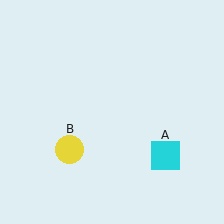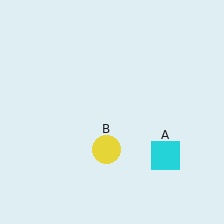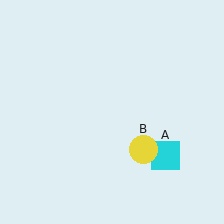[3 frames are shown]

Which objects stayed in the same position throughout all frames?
Cyan square (object A) remained stationary.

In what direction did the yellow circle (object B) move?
The yellow circle (object B) moved right.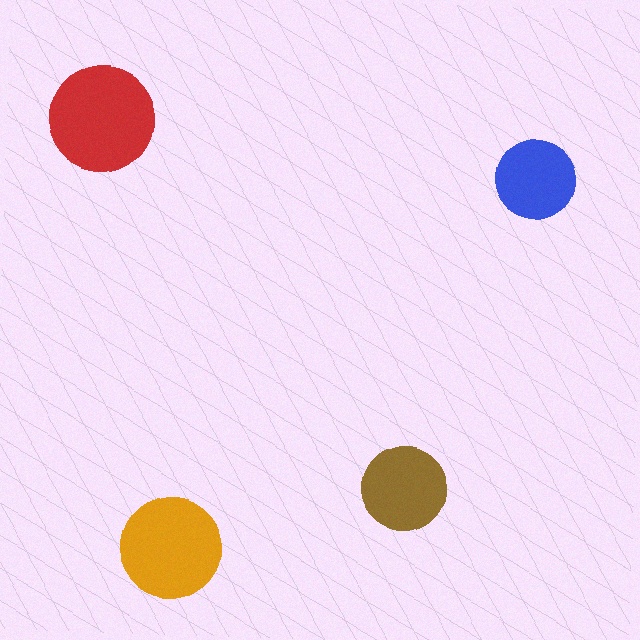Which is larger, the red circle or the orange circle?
The red one.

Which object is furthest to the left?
The red circle is leftmost.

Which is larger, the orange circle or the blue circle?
The orange one.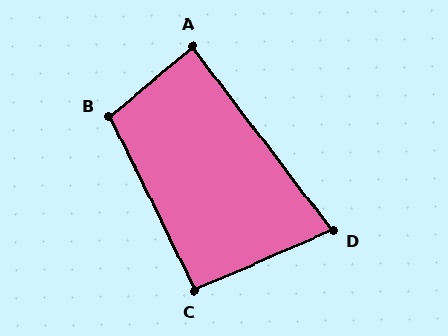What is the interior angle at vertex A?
Approximately 87 degrees (approximately right).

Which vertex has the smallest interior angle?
D, at approximately 76 degrees.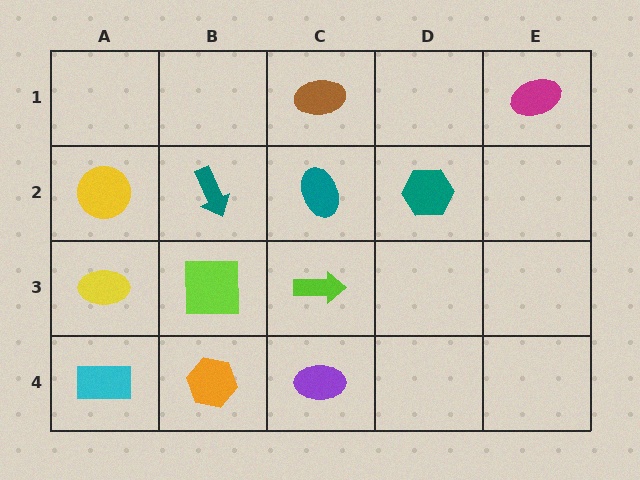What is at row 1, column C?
A brown ellipse.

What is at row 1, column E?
A magenta ellipse.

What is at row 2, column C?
A teal ellipse.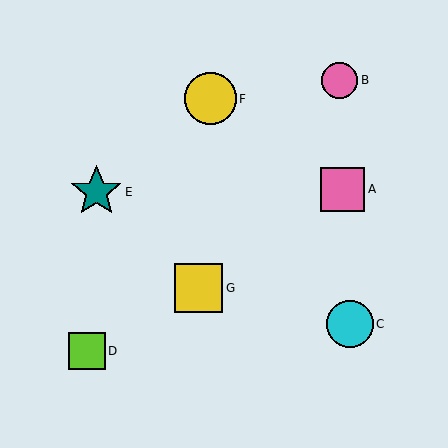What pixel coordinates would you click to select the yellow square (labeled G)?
Click at (198, 288) to select the yellow square G.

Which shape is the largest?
The yellow circle (labeled F) is the largest.